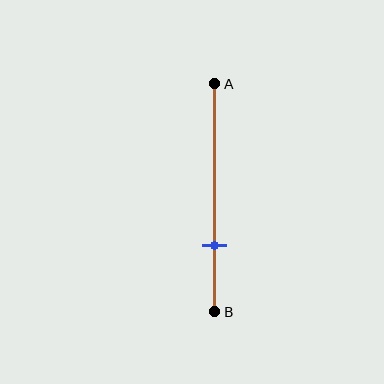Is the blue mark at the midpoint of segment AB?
No, the mark is at about 70% from A, not at the 50% midpoint.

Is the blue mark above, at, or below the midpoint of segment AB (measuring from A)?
The blue mark is below the midpoint of segment AB.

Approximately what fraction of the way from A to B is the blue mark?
The blue mark is approximately 70% of the way from A to B.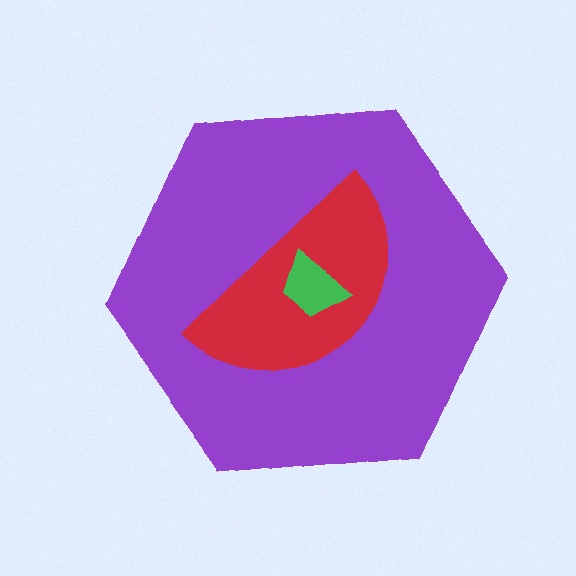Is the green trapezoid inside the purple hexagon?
Yes.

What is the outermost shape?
The purple hexagon.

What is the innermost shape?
The green trapezoid.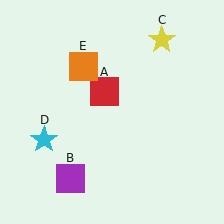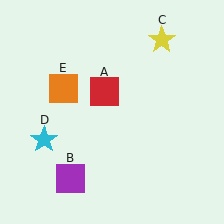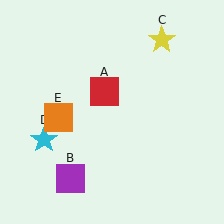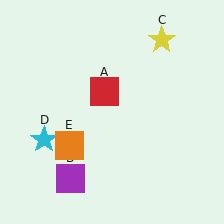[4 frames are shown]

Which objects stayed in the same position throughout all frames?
Red square (object A) and purple square (object B) and yellow star (object C) and cyan star (object D) remained stationary.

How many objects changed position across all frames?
1 object changed position: orange square (object E).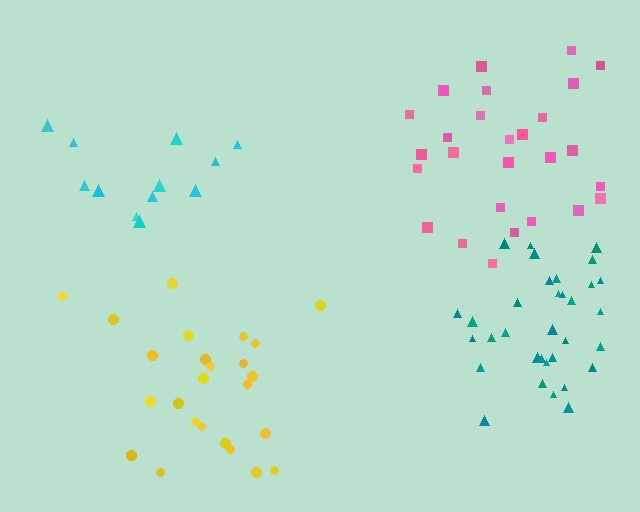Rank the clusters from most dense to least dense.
teal, pink, yellow, cyan.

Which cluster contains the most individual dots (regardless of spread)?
Teal (33).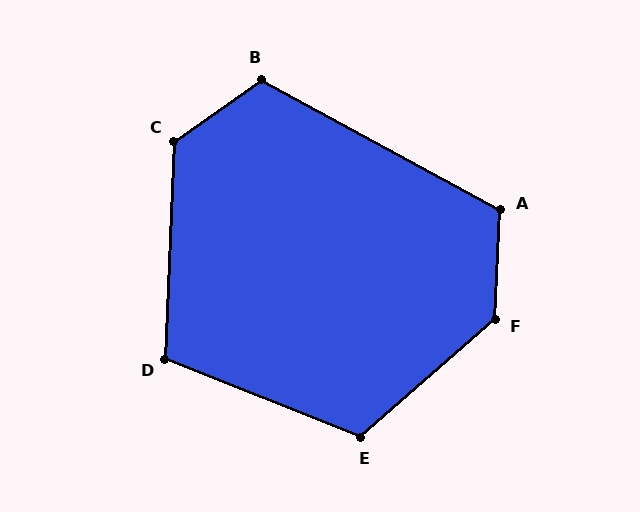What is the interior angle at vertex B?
Approximately 116 degrees (obtuse).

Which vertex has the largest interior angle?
F, at approximately 134 degrees.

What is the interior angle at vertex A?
Approximately 116 degrees (obtuse).